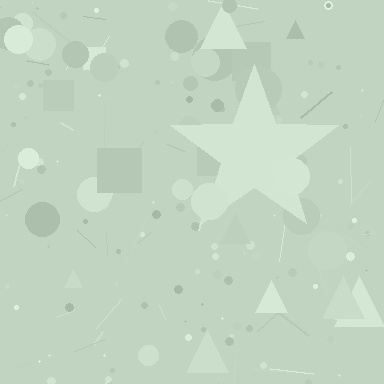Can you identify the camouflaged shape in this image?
The camouflaged shape is a star.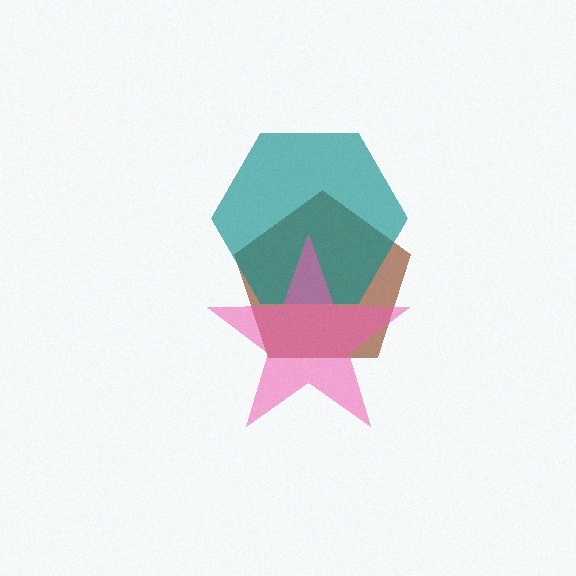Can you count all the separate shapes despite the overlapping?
Yes, there are 3 separate shapes.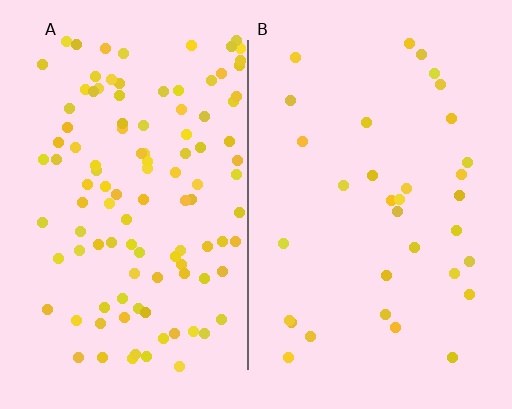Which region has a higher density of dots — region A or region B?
A (the left).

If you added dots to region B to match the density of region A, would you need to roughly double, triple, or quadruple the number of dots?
Approximately triple.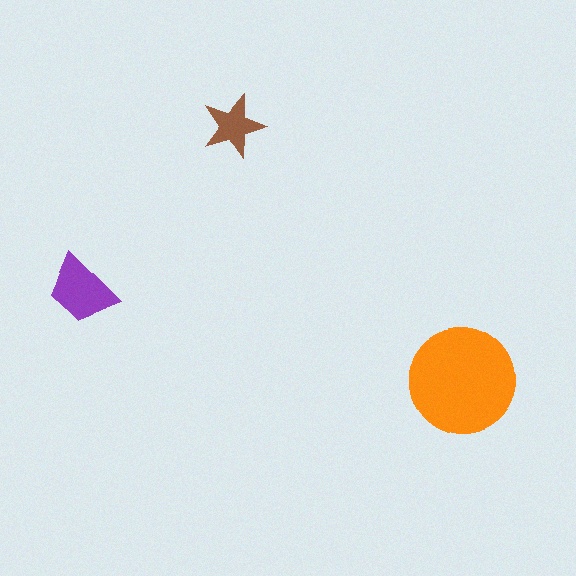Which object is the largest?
The orange circle.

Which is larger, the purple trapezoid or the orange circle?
The orange circle.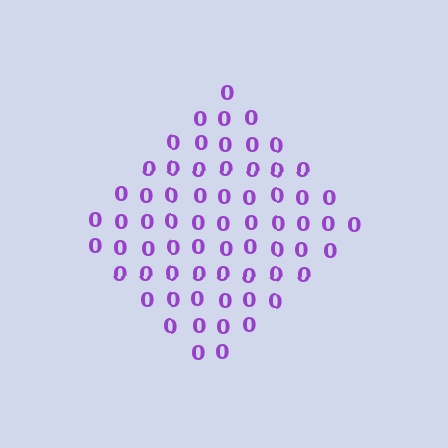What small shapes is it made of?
It is made of small digit 0's.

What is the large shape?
The large shape is a diamond.